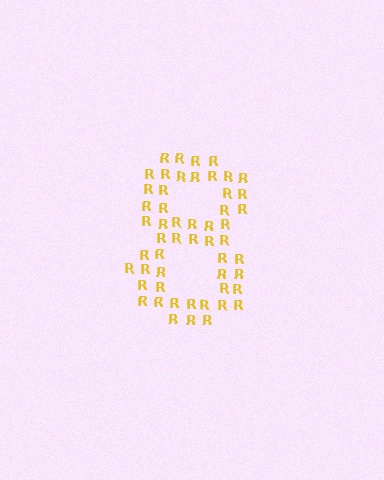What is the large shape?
The large shape is the digit 8.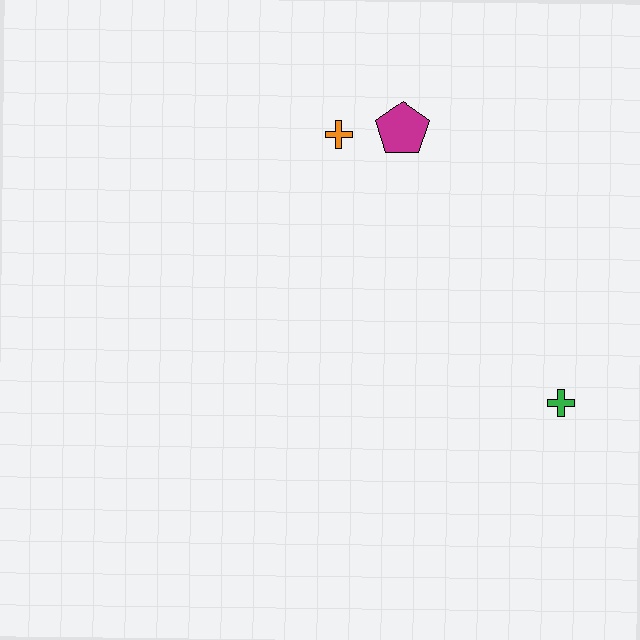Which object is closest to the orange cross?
The magenta pentagon is closest to the orange cross.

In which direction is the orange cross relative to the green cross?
The orange cross is above the green cross.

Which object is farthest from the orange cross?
The green cross is farthest from the orange cross.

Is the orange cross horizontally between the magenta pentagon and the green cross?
No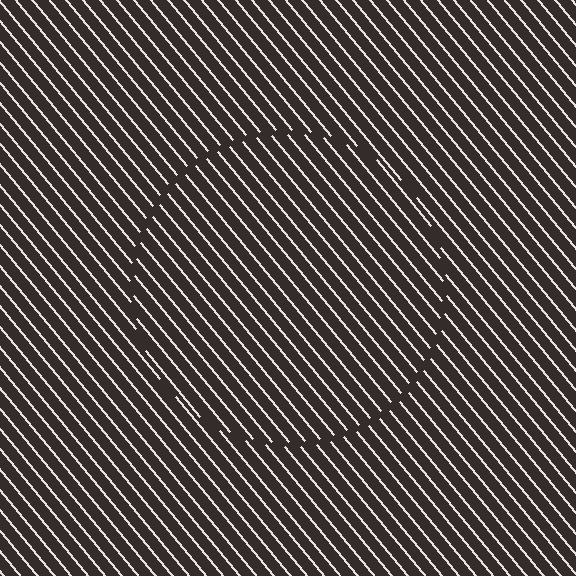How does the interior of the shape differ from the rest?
The interior of the shape contains the same grating, shifted by half a period — the contour is defined by the phase discontinuity where line-ends from the inner and outer gratings abut.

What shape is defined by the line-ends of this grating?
An illusory circle. The interior of the shape contains the same grating, shifted by half a period — the contour is defined by the phase discontinuity where line-ends from the inner and outer gratings abut.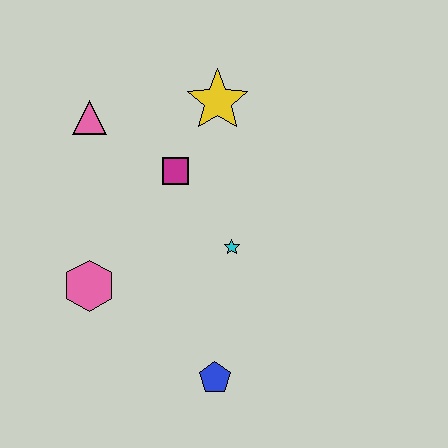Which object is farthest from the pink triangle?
The blue pentagon is farthest from the pink triangle.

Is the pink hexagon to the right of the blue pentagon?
No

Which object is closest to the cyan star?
The magenta square is closest to the cyan star.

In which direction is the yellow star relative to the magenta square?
The yellow star is above the magenta square.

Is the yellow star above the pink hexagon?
Yes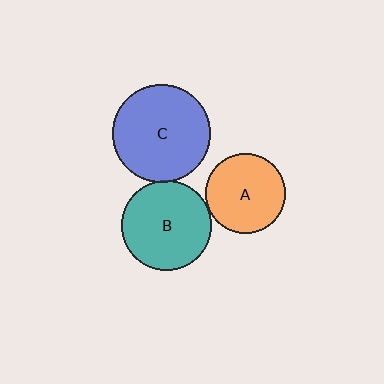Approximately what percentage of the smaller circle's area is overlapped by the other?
Approximately 5%.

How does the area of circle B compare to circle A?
Approximately 1.3 times.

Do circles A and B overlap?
Yes.